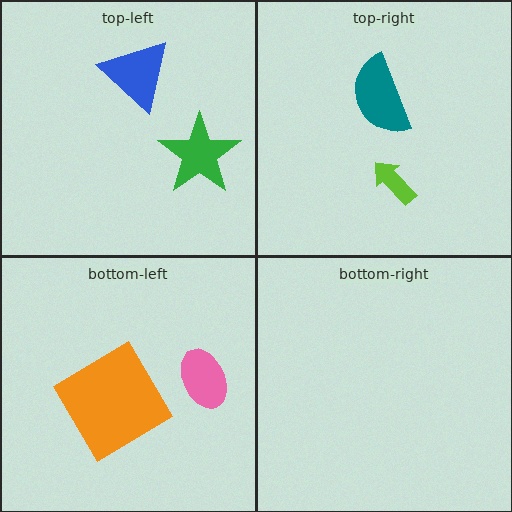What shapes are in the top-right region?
The lime arrow, the teal semicircle.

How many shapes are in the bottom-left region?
2.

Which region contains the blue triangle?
The top-left region.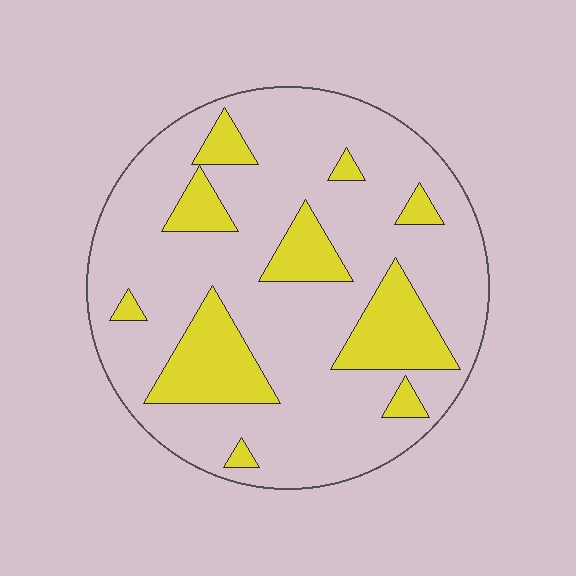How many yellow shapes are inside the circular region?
10.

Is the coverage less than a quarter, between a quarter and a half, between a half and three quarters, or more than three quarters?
Less than a quarter.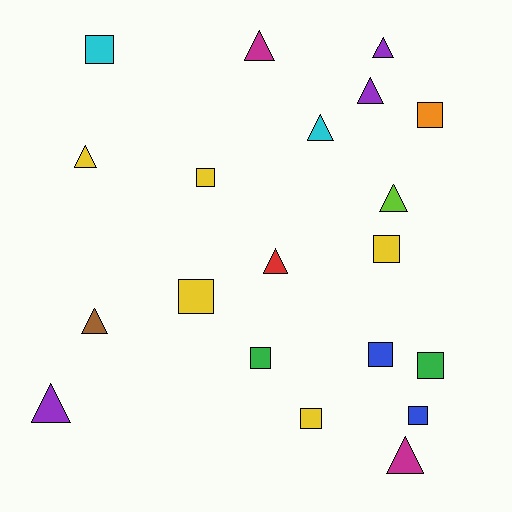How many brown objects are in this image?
There is 1 brown object.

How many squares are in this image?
There are 10 squares.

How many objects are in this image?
There are 20 objects.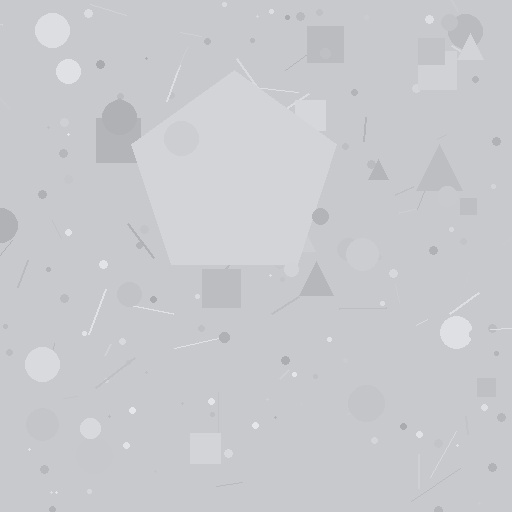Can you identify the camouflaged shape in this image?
The camouflaged shape is a pentagon.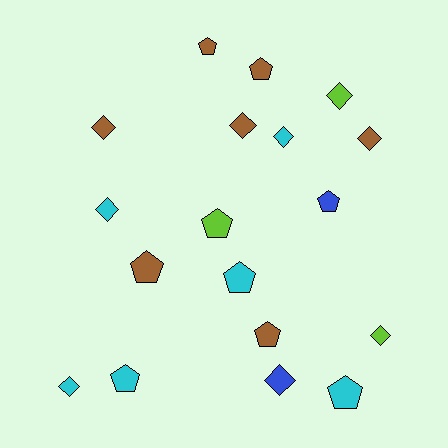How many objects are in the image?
There are 18 objects.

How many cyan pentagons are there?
There are 3 cyan pentagons.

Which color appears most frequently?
Brown, with 7 objects.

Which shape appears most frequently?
Pentagon, with 9 objects.